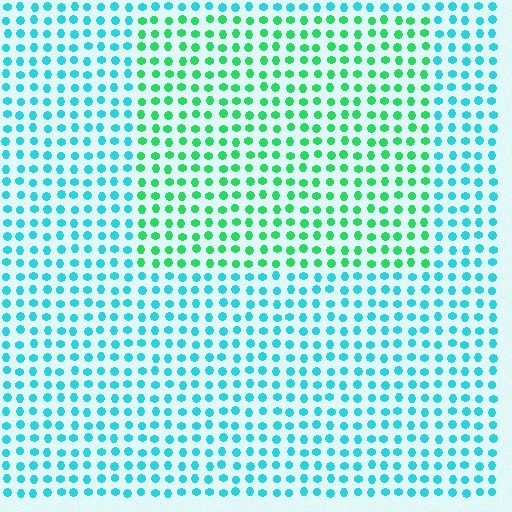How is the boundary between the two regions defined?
The boundary is defined purely by a slight shift in hue (about 44 degrees). Spacing, size, and orientation are identical on both sides.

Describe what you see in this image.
The image is filled with small cyan elements in a uniform arrangement. A rectangle-shaped region is visible where the elements are tinted to a slightly different hue, forming a subtle color boundary.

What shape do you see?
I see a rectangle.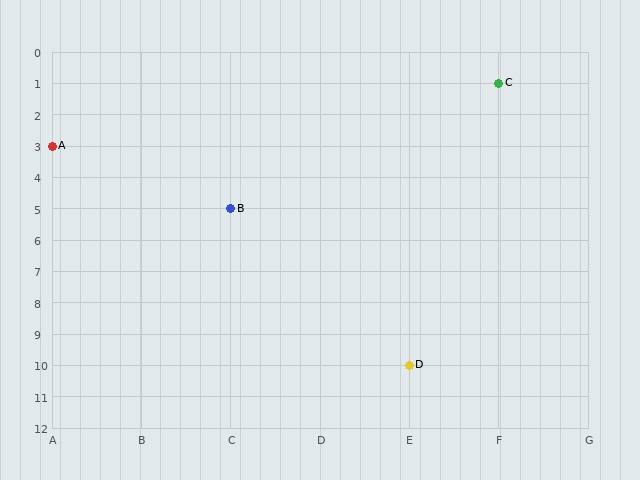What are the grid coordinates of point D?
Point D is at grid coordinates (E, 10).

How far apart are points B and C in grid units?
Points B and C are 3 columns and 4 rows apart (about 5.0 grid units diagonally).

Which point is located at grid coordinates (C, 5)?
Point B is at (C, 5).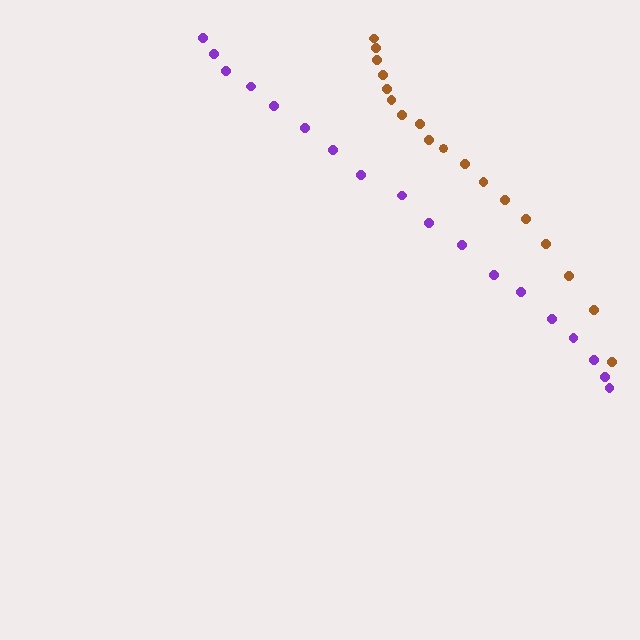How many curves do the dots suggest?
There are 2 distinct paths.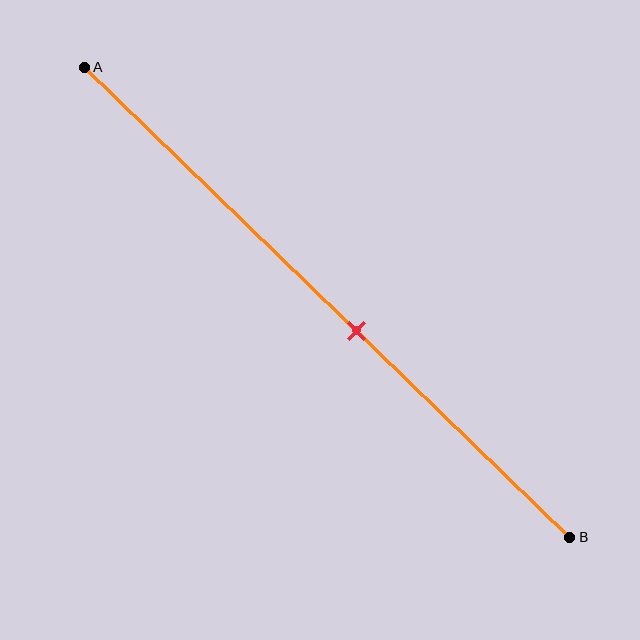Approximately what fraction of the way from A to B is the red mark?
The red mark is approximately 55% of the way from A to B.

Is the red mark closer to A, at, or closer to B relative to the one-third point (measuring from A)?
The red mark is closer to point B than the one-third point of segment AB.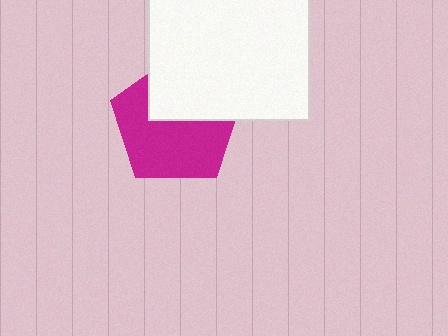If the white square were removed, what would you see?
You would see the complete magenta pentagon.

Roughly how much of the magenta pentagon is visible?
About half of it is visible (roughly 60%).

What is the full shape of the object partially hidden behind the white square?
The partially hidden object is a magenta pentagon.